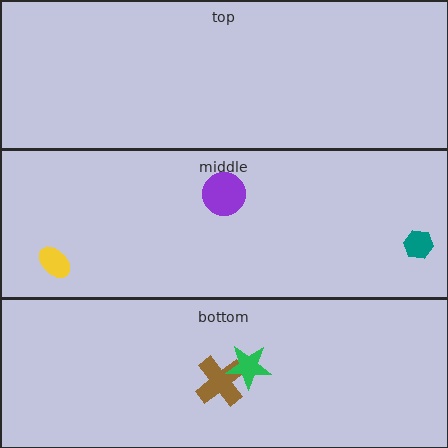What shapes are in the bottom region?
The brown cross, the green star.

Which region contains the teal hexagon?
The middle region.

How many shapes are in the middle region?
3.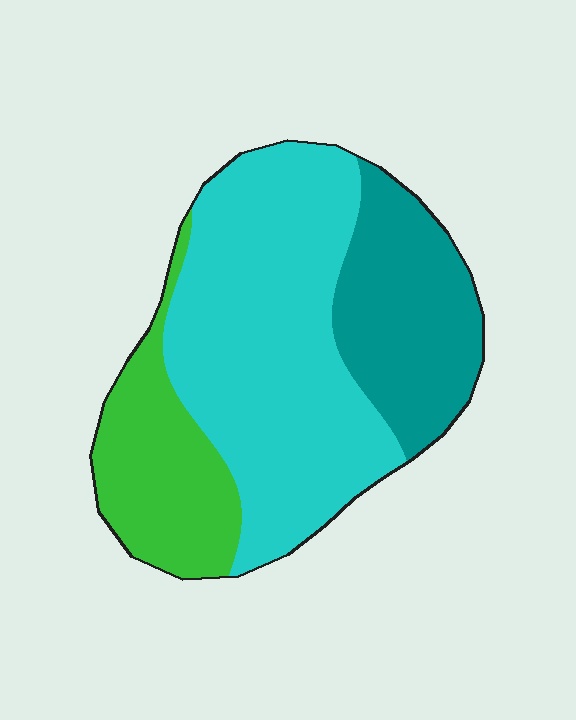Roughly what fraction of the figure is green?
Green covers roughly 20% of the figure.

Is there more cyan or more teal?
Cyan.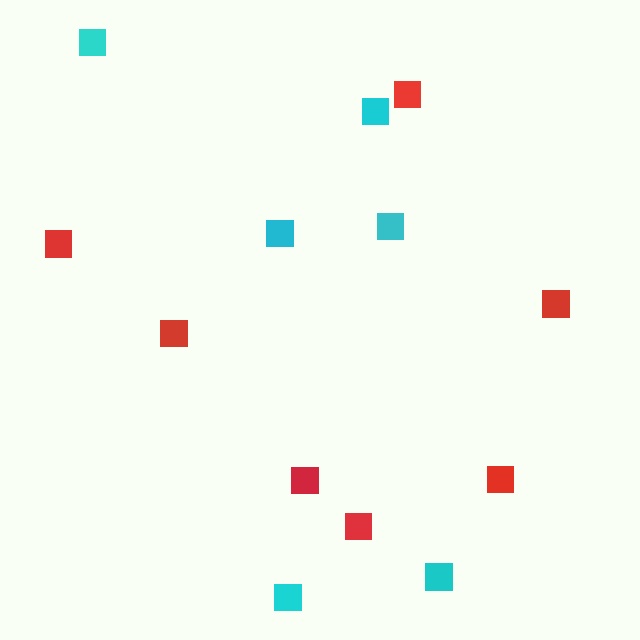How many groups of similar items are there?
There are 2 groups: one group of red squares (7) and one group of cyan squares (6).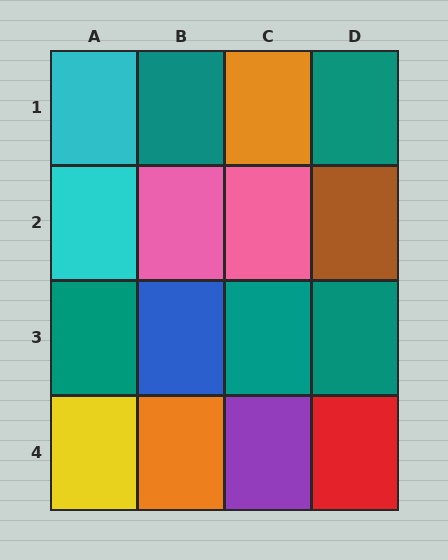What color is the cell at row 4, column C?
Purple.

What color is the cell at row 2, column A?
Cyan.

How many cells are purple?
1 cell is purple.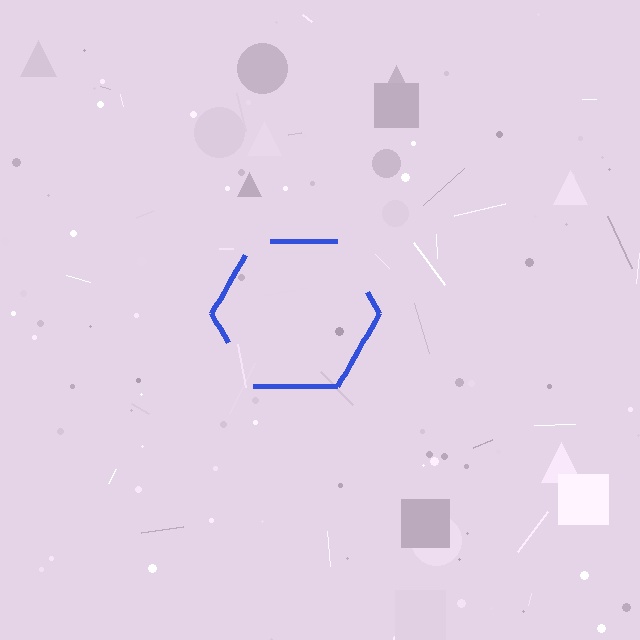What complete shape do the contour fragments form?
The contour fragments form a hexagon.